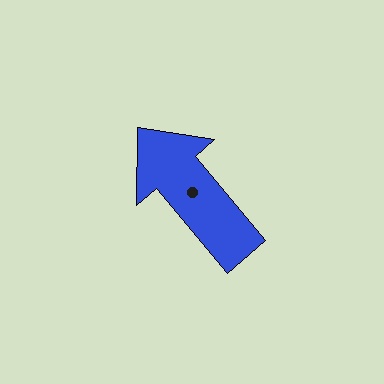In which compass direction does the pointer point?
Northwest.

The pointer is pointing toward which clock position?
Roughly 11 o'clock.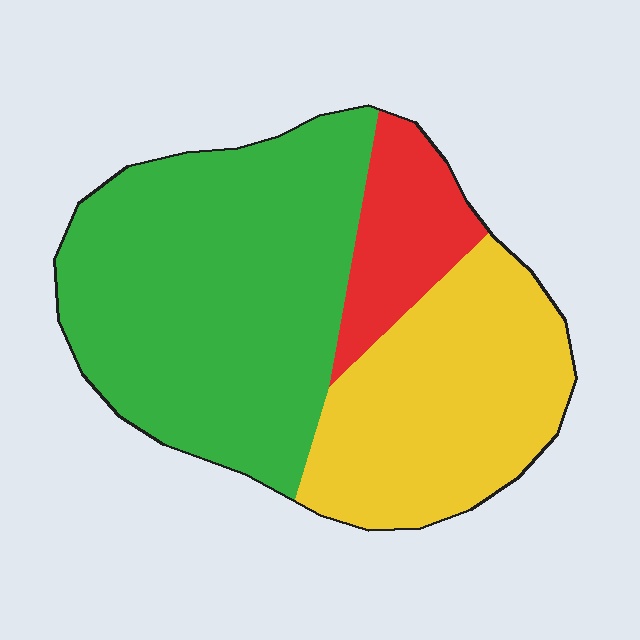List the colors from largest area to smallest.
From largest to smallest: green, yellow, red.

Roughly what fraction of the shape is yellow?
Yellow takes up between a quarter and a half of the shape.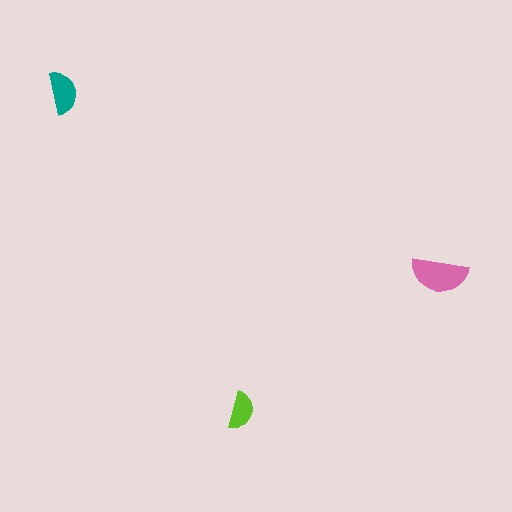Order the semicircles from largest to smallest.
the pink one, the teal one, the lime one.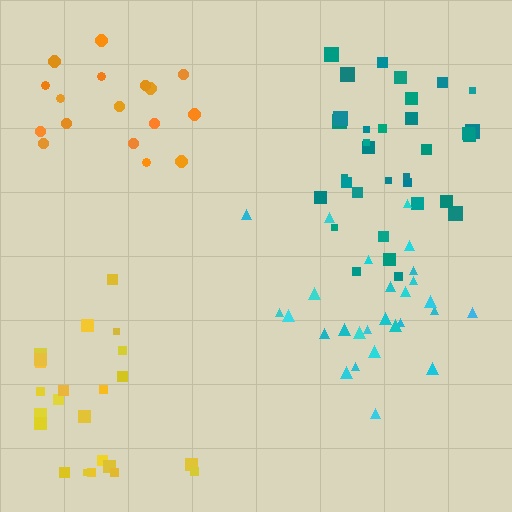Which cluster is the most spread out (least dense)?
Yellow.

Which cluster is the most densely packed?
Cyan.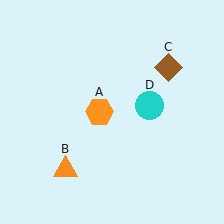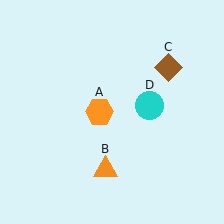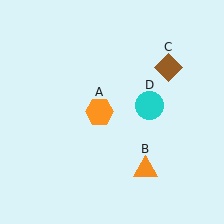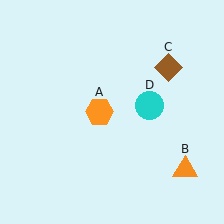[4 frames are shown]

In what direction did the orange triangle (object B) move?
The orange triangle (object B) moved right.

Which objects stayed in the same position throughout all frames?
Orange hexagon (object A) and brown diamond (object C) and cyan circle (object D) remained stationary.